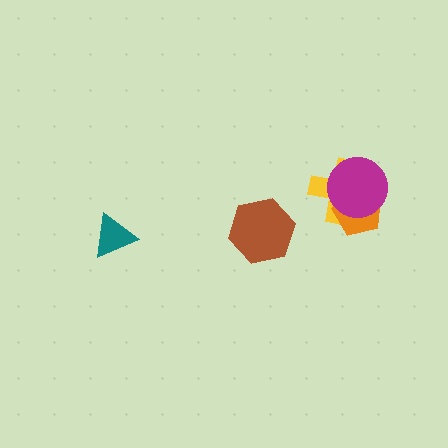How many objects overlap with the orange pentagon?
2 objects overlap with the orange pentagon.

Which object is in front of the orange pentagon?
The magenta circle is in front of the orange pentagon.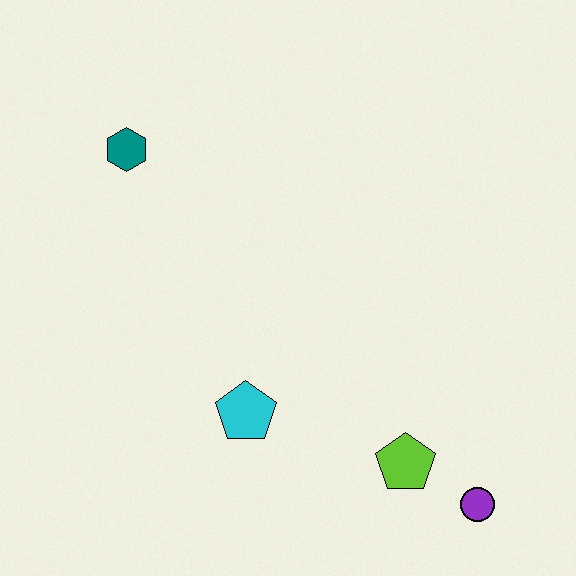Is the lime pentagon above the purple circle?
Yes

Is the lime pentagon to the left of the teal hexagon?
No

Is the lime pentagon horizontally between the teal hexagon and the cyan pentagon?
No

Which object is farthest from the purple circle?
The teal hexagon is farthest from the purple circle.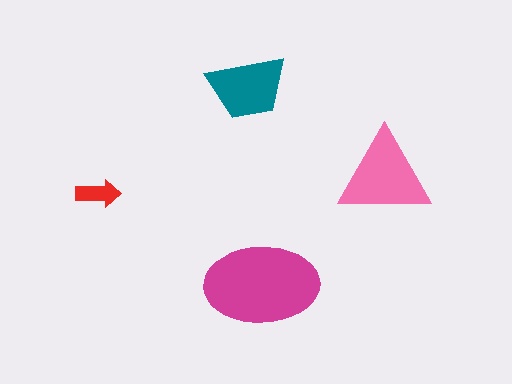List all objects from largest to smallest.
The magenta ellipse, the pink triangle, the teal trapezoid, the red arrow.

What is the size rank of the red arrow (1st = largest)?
4th.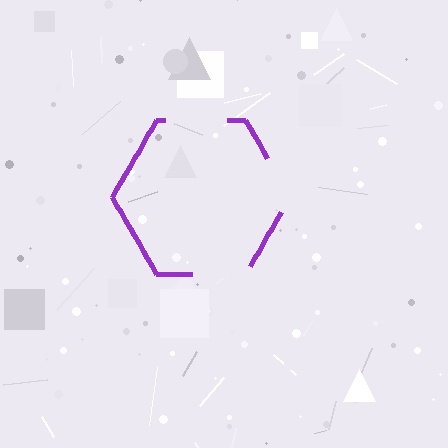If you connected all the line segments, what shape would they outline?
They would outline a hexagon.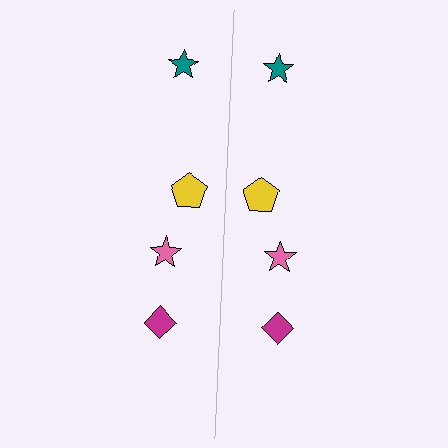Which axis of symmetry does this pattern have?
The pattern has a vertical axis of symmetry running through the center of the image.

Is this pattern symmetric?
Yes, this pattern has bilateral (reflection) symmetry.